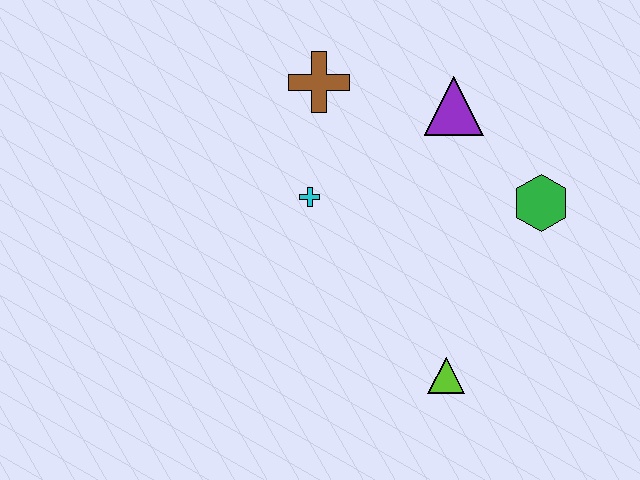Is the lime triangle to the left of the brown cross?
No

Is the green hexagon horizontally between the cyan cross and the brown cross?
No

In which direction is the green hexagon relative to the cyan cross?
The green hexagon is to the right of the cyan cross.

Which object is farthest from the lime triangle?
The brown cross is farthest from the lime triangle.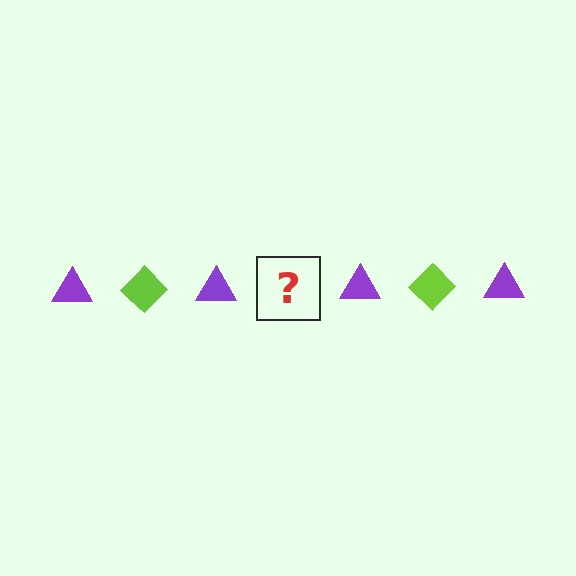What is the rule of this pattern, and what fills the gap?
The rule is that the pattern alternates between purple triangle and lime diamond. The gap should be filled with a lime diamond.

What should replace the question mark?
The question mark should be replaced with a lime diamond.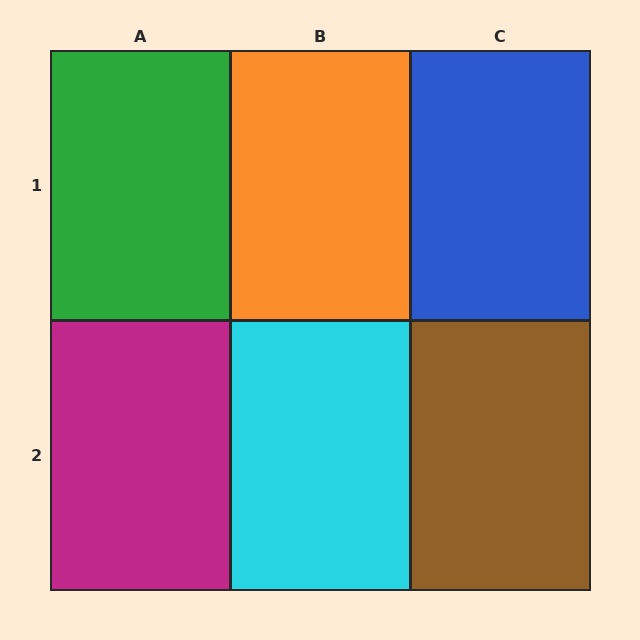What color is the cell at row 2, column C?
Brown.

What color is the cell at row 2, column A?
Magenta.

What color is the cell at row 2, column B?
Cyan.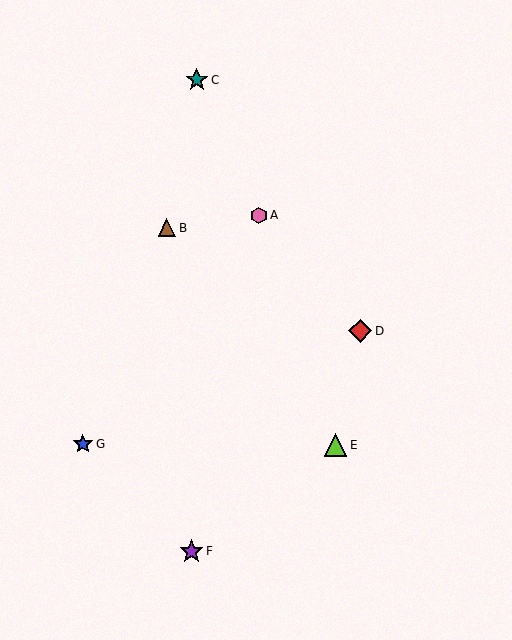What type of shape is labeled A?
Shape A is a pink hexagon.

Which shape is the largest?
The purple star (labeled F) is the largest.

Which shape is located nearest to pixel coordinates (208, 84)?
The teal star (labeled C) at (197, 80) is nearest to that location.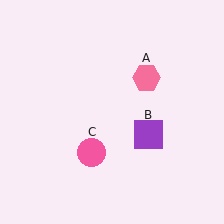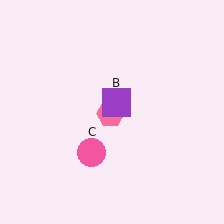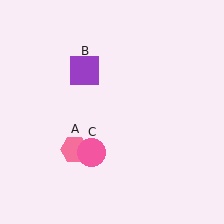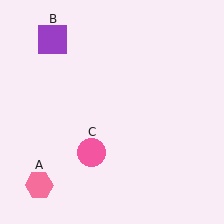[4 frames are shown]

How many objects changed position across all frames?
2 objects changed position: pink hexagon (object A), purple square (object B).